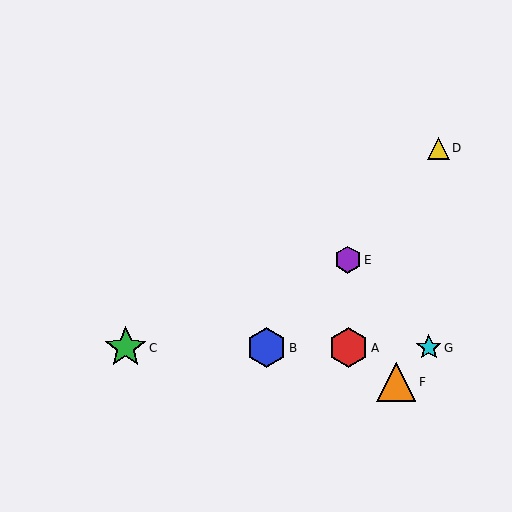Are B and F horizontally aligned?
No, B is at y≈348 and F is at y≈382.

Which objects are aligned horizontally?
Objects A, B, C, G are aligned horizontally.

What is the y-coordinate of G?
Object G is at y≈348.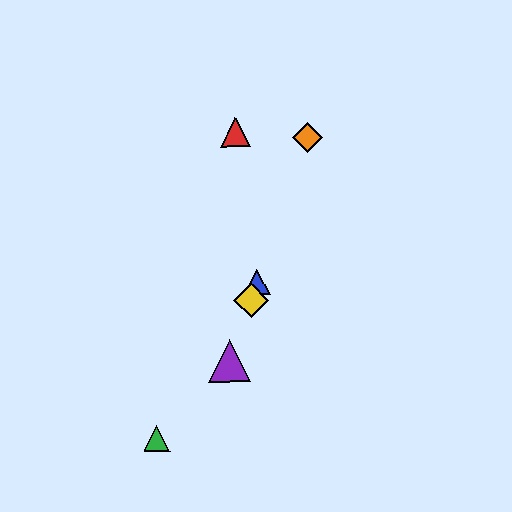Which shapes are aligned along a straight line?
The blue triangle, the yellow diamond, the purple triangle, the orange diamond are aligned along a straight line.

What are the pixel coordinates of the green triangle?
The green triangle is at (156, 439).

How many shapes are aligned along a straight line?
4 shapes (the blue triangle, the yellow diamond, the purple triangle, the orange diamond) are aligned along a straight line.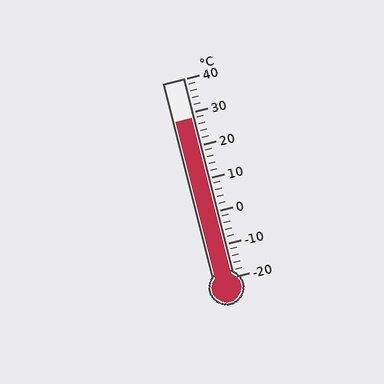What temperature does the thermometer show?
The thermometer shows approximately 28°C.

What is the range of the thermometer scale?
The thermometer scale ranges from -20°C to 40°C.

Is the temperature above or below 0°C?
The temperature is above 0°C.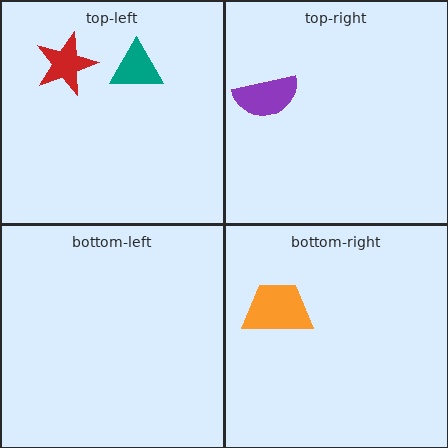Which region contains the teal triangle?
The top-left region.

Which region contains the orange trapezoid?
The bottom-right region.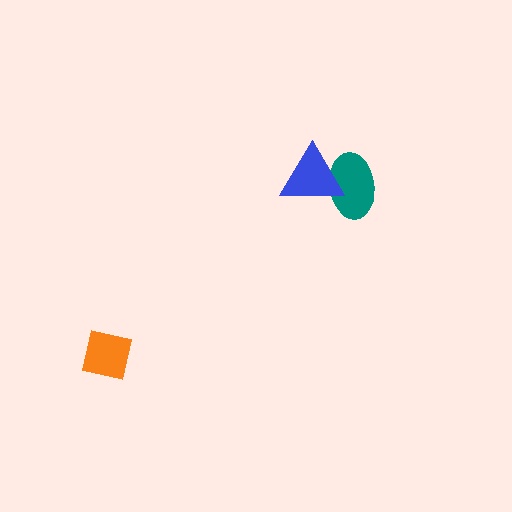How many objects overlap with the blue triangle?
1 object overlaps with the blue triangle.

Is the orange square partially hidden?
No, no other shape covers it.